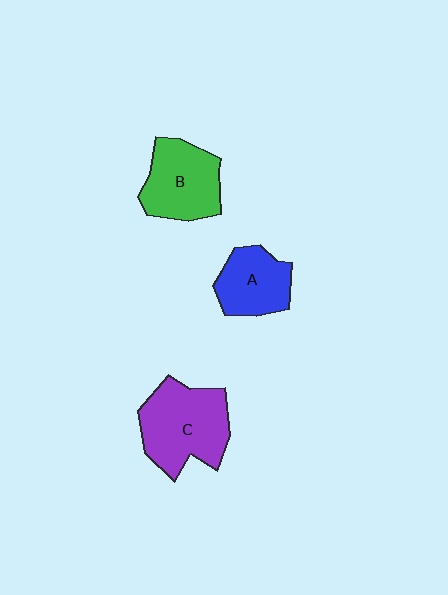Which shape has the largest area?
Shape C (purple).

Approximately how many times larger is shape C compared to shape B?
Approximately 1.2 times.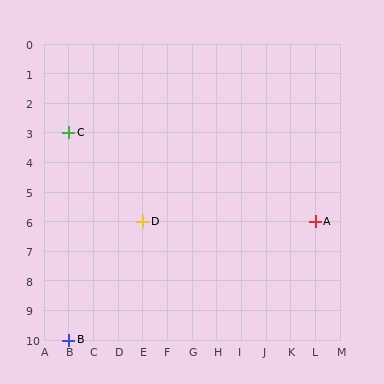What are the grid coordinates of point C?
Point C is at grid coordinates (B, 3).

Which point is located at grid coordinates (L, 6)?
Point A is at (L, 6).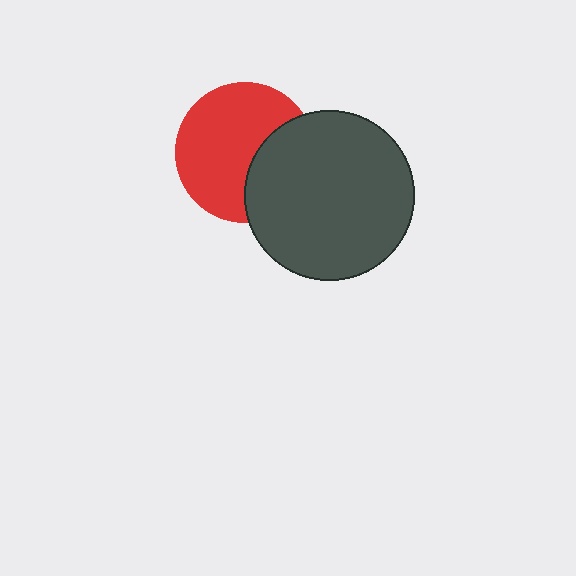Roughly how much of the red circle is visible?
Most of it is visible (roughly 66%).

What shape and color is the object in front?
The object in front is a dark gray circle.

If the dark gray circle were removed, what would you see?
You would see the complete red circle.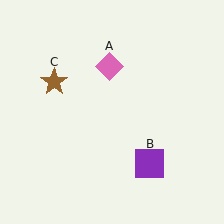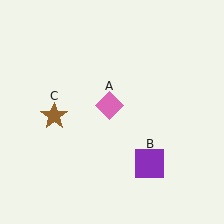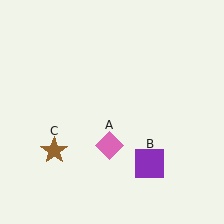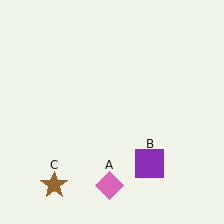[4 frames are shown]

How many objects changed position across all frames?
2 objects changed position: pink diamond (object A), brown star (object C).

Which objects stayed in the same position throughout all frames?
Purple square (object B) remained stationary.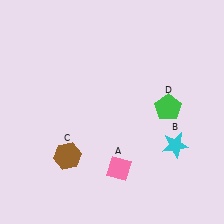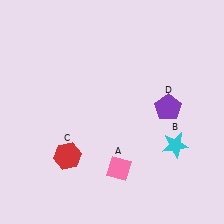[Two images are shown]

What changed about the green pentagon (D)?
In Image 1, D is green. In Image 2, it changed to purple.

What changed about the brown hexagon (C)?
In Image 1, C is brown. In Image 2, it changed to red.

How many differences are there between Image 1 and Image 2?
There are 2 differences between the two images.